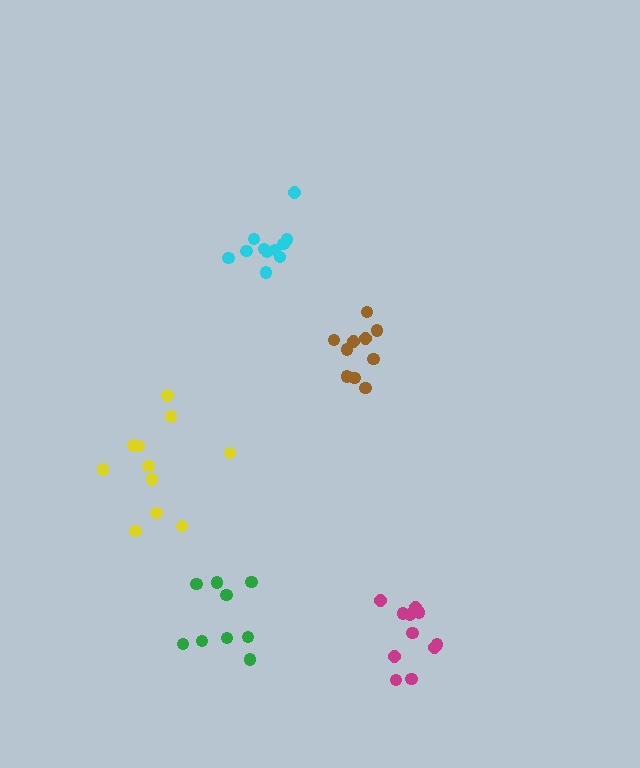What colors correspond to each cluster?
The clusters are colored: yellow, cyan, green, brown, magenta.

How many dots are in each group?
Group 1: 11 dots, Group 2: 11 dots, Group 3: 9 dots, Group 4: 10 dots, Group 5: 11 dots (52 total).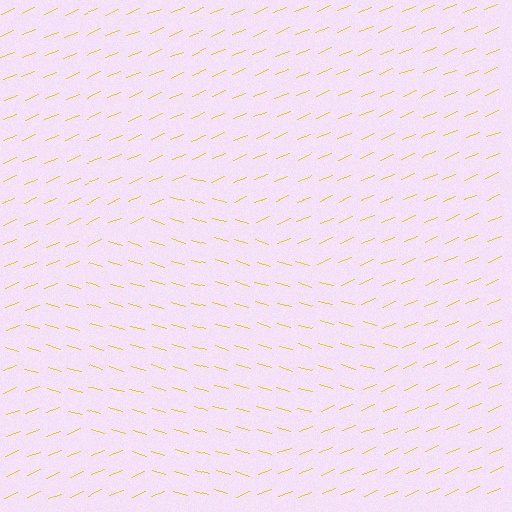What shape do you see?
I see a diamond.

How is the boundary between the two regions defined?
The boundary is defined purely by a change in line orientation (approximately 38 degrees difference). All lines are the same color and thickness.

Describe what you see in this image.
The image is filled with small yellow line segments. A diamond region in the image has lines oriented differently from the surrounding lines, creating a visible texture boundary.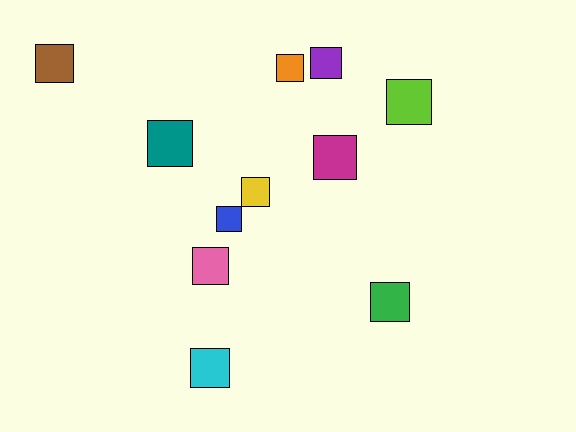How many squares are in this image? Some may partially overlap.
There are 11 squares.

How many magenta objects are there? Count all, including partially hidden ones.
There is 1 magenta object.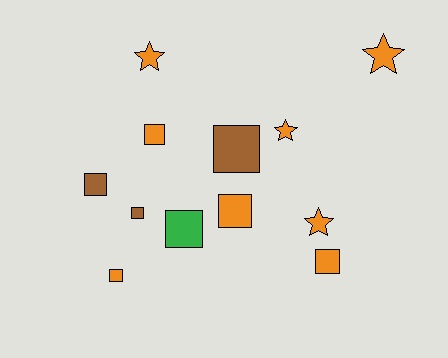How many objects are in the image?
There are 12 objects.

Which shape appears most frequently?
Square, with 8 objects.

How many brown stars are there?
There are no brown stars.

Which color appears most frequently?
Orange, with 8 objects.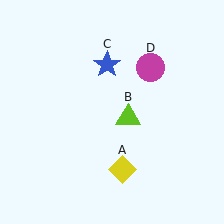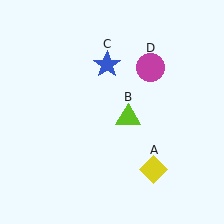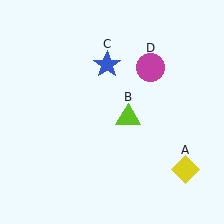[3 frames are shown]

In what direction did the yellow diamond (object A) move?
The yellow diamond (object A) moved right.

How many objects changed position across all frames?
1 object changed position: yellow diamond (object A).